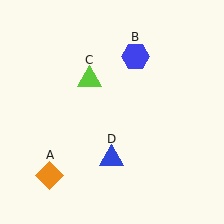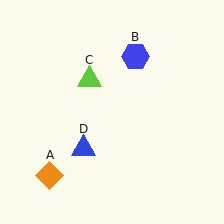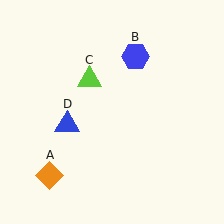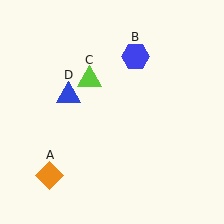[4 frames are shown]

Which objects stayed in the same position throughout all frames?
Orange diamond (object A) and blue hexagon (object B) and lime triangle (object C) remained stationary.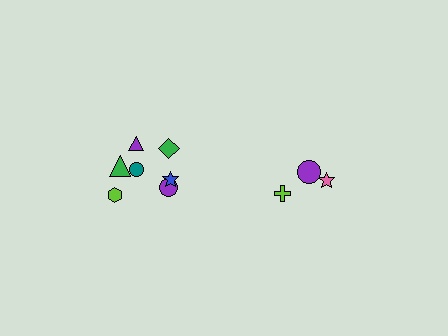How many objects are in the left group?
There are 7 objects.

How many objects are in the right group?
There are 3 objects.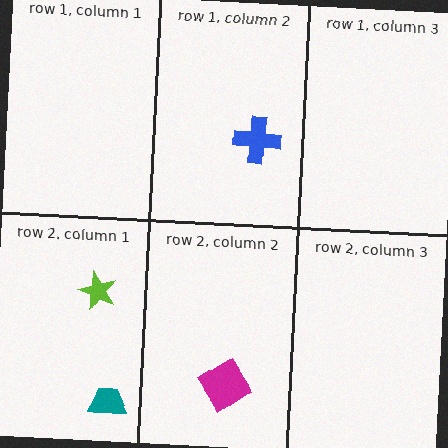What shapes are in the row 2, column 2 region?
The magenta diamond.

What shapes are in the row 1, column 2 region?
The blue cross.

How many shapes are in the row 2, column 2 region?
1.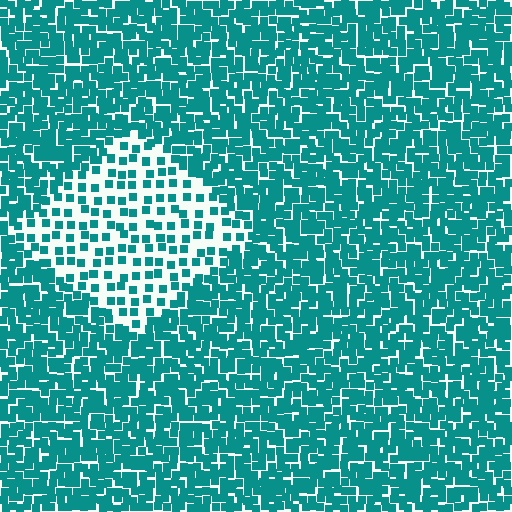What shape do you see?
I see a diamond.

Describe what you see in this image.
The image contains small teal elements arranged at two different densities. A diamond-shaped region is visible where the elements are less densely packed than the surrounding area.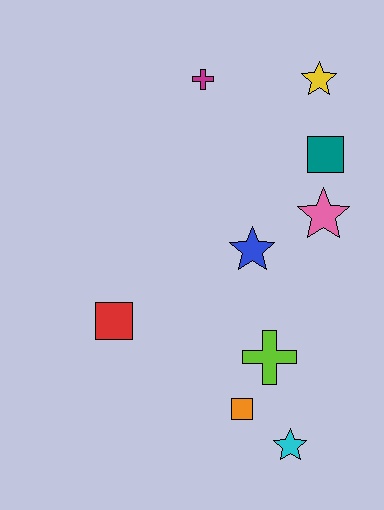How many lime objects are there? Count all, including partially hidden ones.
There is 1 lime object.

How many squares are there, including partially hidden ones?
There are 3 squares.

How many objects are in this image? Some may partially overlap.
There are 9 objects.